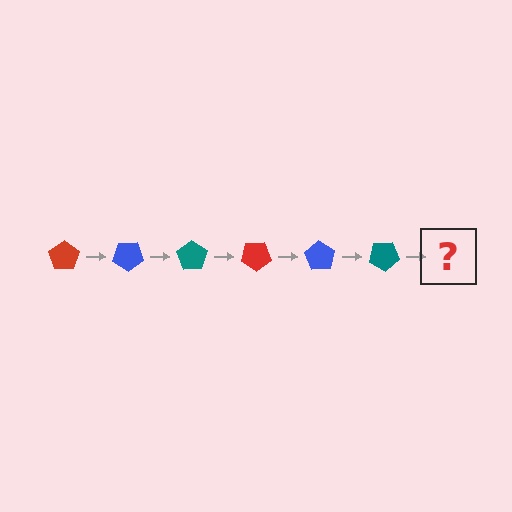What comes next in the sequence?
The next element should be a red pentagon, rotated 210 degrees from the start.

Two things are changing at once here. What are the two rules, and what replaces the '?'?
The two rules are that it rotates 35 degrees each step and the color cycles through red, blue, and teal. The '?' should be a red pentagon, rotated 210 degrees from the start.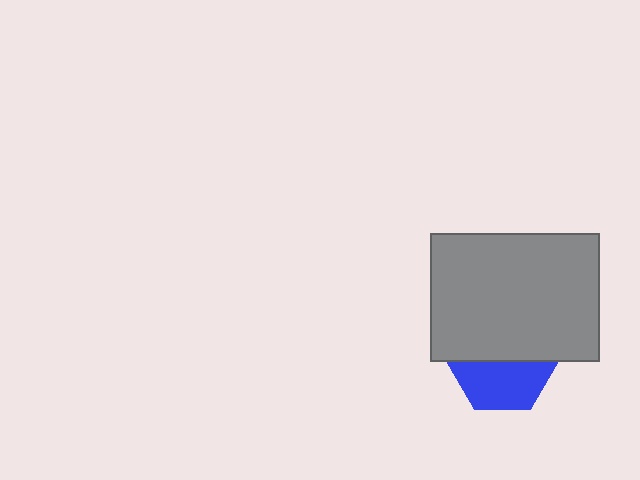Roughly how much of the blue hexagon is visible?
About half of it is visible (roughly 49%).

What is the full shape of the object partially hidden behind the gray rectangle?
The partially hidden object is a blue hexagon.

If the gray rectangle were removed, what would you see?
You would see the complete blue hexagon.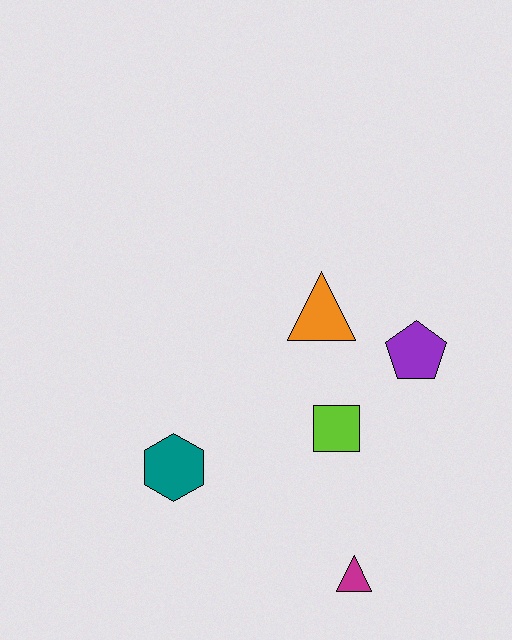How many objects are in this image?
There are 5 objects.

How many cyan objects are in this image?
There are no cyan objects.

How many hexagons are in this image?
There is 1 hexagon.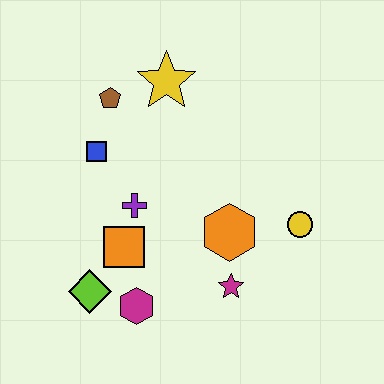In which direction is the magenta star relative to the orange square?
The magenta star is to the right of the orange square.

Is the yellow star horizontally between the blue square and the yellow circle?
Yes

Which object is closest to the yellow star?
The brown pentagon is closest to the yellow star.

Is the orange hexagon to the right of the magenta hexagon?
Yes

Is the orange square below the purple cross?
Yes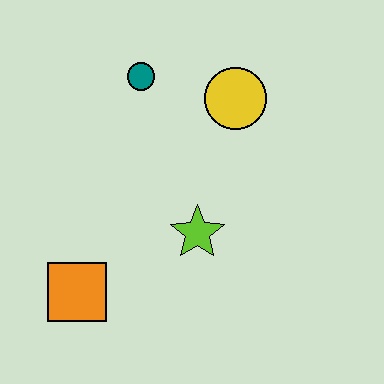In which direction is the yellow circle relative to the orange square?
The yellow circle is above the orange square.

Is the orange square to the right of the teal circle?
No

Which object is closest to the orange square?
The lime star is closest to the orange square.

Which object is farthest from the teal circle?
The orange square is farthest from the teal circle.